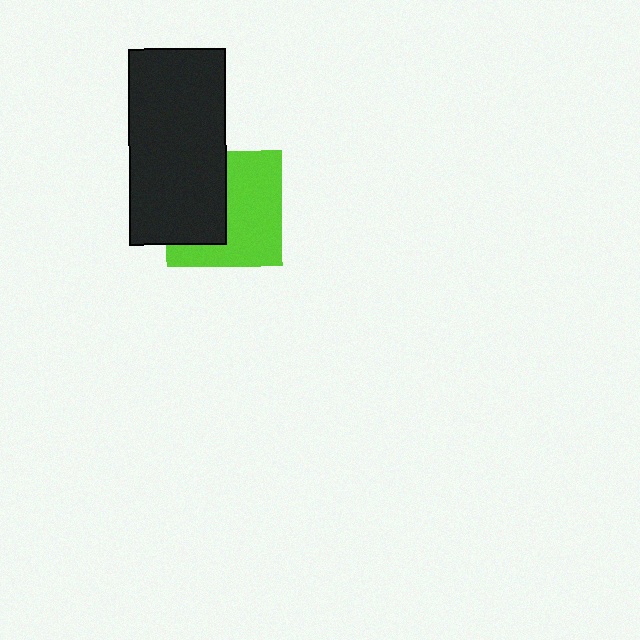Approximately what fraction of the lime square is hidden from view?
Roughly 42% of the lime square is hidden behind the black rectangle.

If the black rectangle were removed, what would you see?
You would see the complete lime square.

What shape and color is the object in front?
The object in front is a black rectangle.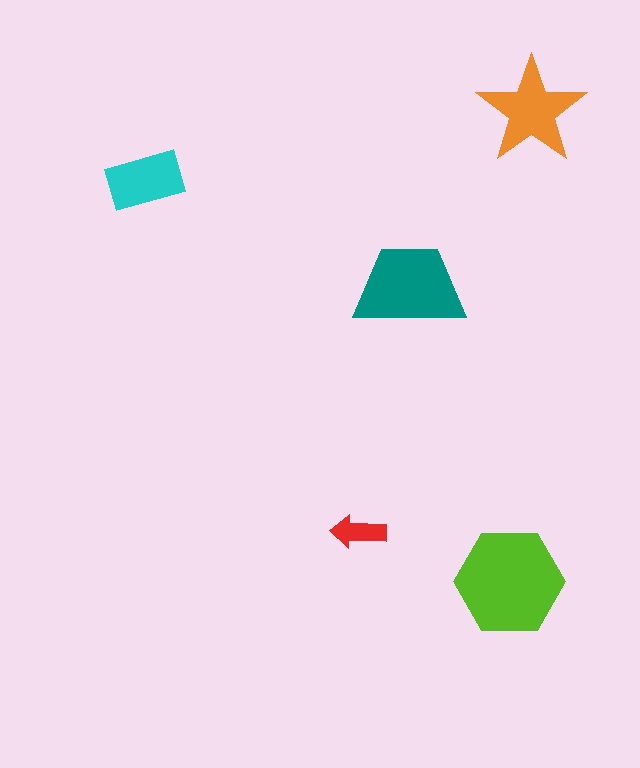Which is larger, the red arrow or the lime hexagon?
The lime hexagon.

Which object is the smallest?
The red arrow.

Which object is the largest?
The lime hexagon.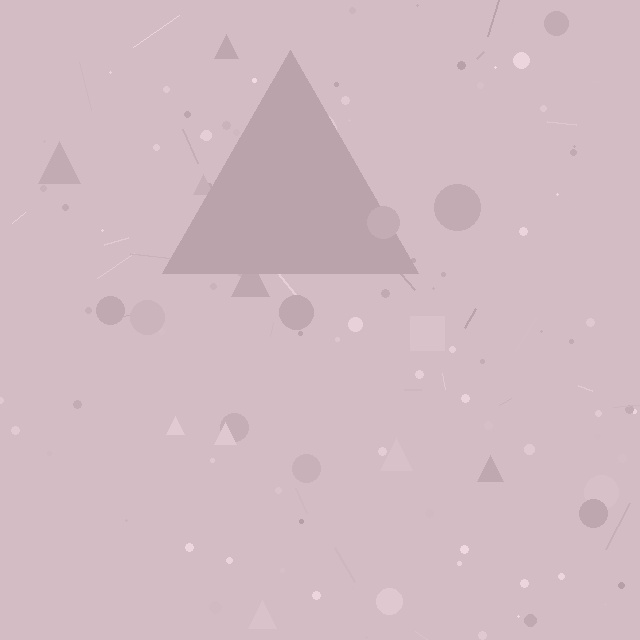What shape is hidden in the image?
A triangle is hidden in the image.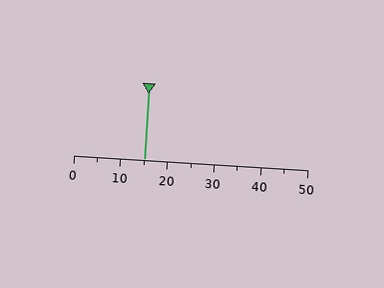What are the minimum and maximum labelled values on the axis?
The axis runs from 0 to 50.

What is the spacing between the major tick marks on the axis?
The major ticks are spaced 10 apart.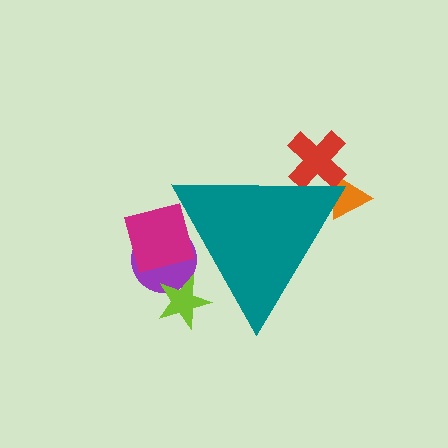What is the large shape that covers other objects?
A teal triangle.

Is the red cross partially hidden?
Yes, the red cross is partially hidden behind the teal triangle.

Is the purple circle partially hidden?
Yes, the purple circle is partially hidden behind the teal triangle.